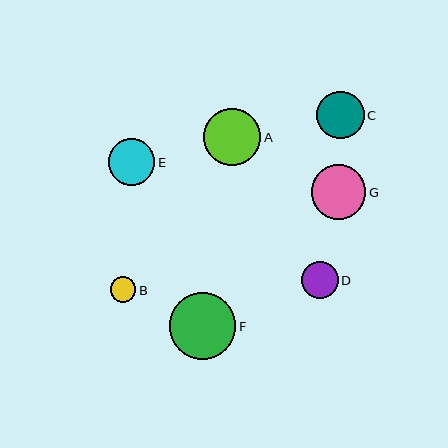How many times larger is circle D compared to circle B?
Circle D is approximately 1.4 times the size of circle B.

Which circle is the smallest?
Circle B is the smallest with a size of approximately 26 pixels.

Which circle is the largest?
Circle F is the largest with a size of approximately 67 pixels.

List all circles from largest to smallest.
From largest to smallest: F, A, G, C, E, D, B.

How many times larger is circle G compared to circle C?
Circle G is approximately 1.2 times the size of circle C.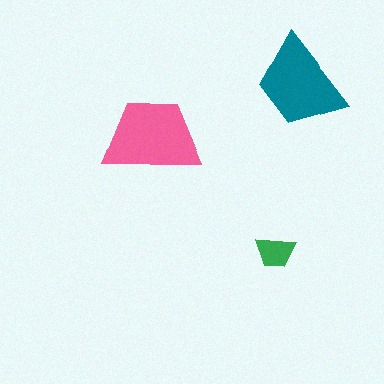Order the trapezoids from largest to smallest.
the pink one, the teal one, the green one.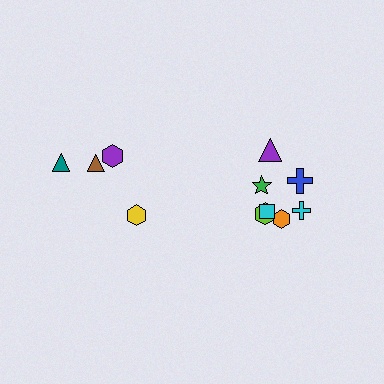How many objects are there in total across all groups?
There are 11 objects.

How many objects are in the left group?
There are 4 objects.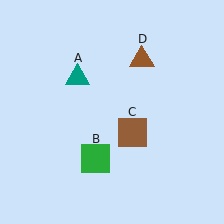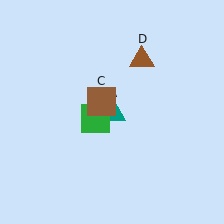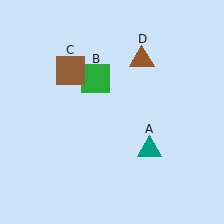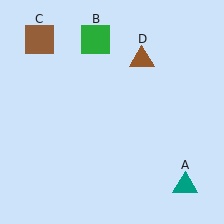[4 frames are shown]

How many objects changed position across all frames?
3 objects changed position: teal triangle (object A), green square (object B), brown square (object C).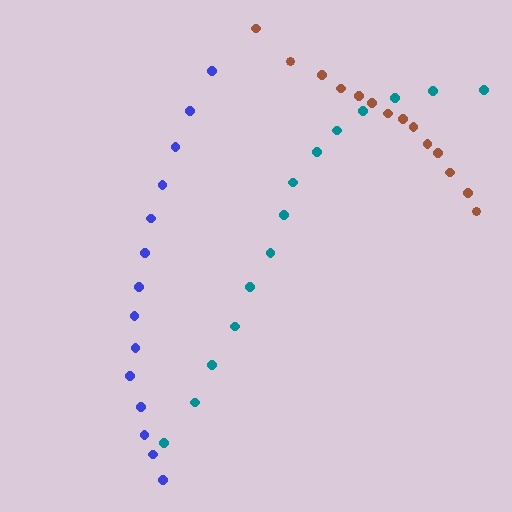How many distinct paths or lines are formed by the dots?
There are 3 distinct paths.